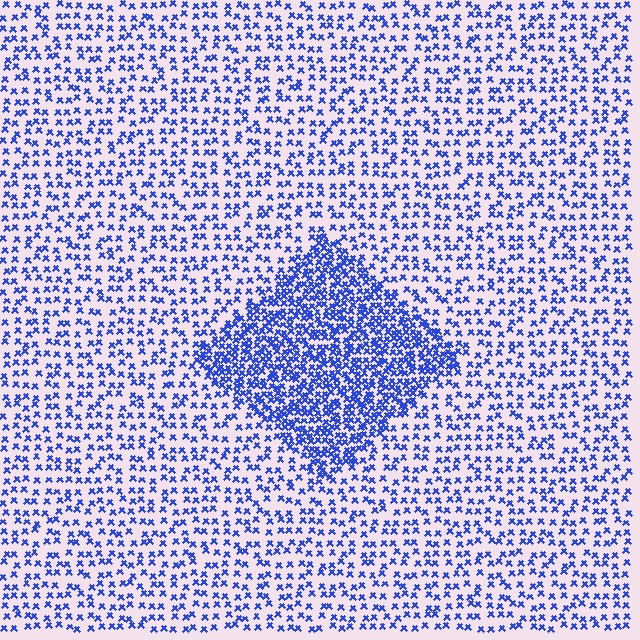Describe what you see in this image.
The image contains small blue elements arranged at two different densities. A diamond-shaped region is visible where the elements are more densely packed than the surrounding area.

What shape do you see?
I see a diamond.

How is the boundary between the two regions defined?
The boundary is defined by a change in element density (approximately 2.4x ratio). All elements are the same color, size, and shape.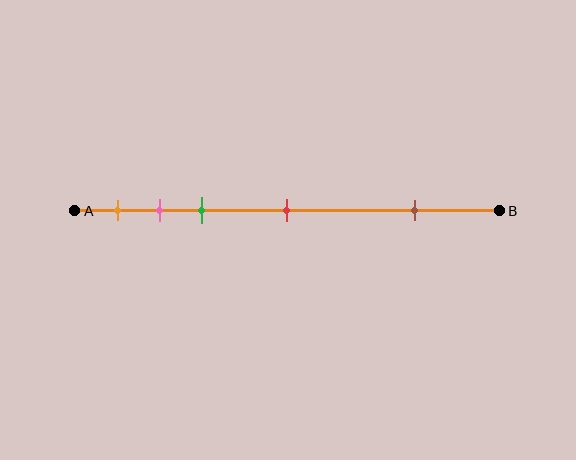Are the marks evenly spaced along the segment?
No, the marks are not evenly spaced.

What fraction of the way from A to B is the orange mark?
The orange mark is approximately 10% (0.1) of the way from A to B.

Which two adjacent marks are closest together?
The pink and green marks are the closest adjacent pair.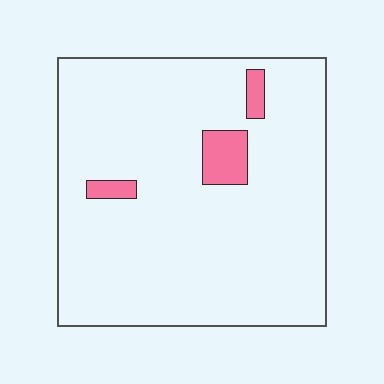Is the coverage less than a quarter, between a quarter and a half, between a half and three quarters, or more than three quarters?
Less than a quarter.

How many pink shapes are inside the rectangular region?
3.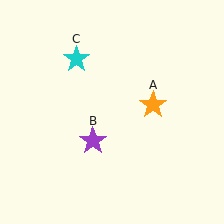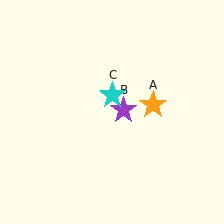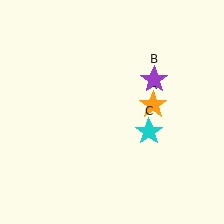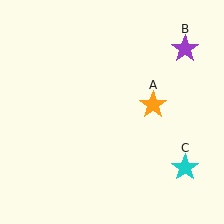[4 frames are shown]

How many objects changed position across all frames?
2 objects changed position: purple star (object B), cyan star (object C).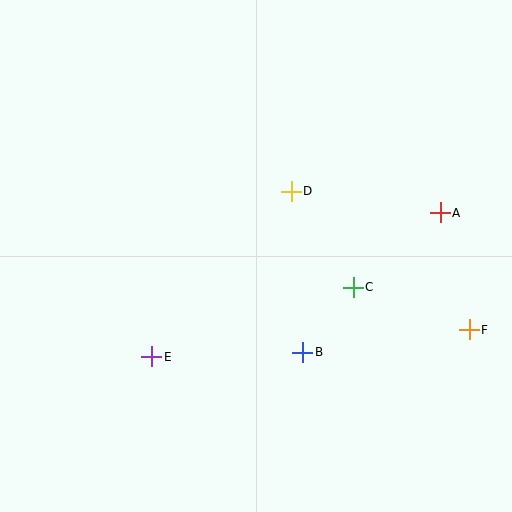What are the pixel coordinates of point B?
Point B is at (303, 352).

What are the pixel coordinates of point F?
Point F is at (469, 330).